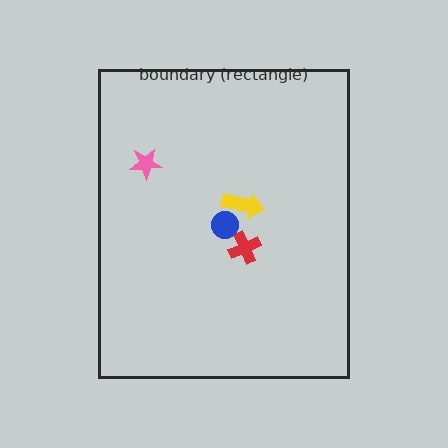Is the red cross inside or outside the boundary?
Inside.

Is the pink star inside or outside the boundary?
Inside.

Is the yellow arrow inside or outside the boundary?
Inside.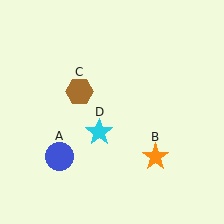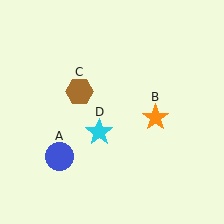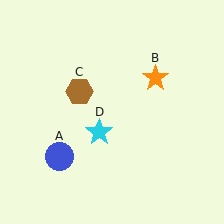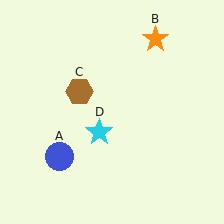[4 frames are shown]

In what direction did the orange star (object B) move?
The orange star (object B) moved up.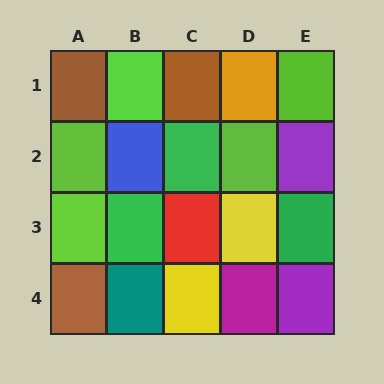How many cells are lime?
5 cells are lime.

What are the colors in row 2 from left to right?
Lime, blue, green, lime, purple.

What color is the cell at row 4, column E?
Purple.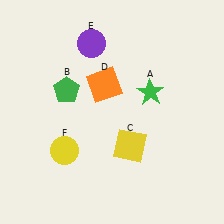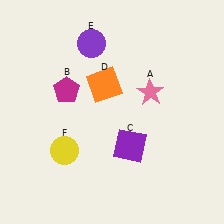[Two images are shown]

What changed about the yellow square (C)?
In Image 1, C is yellow. In Image 2, it changed to purple.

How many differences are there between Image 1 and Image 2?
There are 3 differences between the two images.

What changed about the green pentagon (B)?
In Image 1, B is green. In Image 2, it changed to magenta.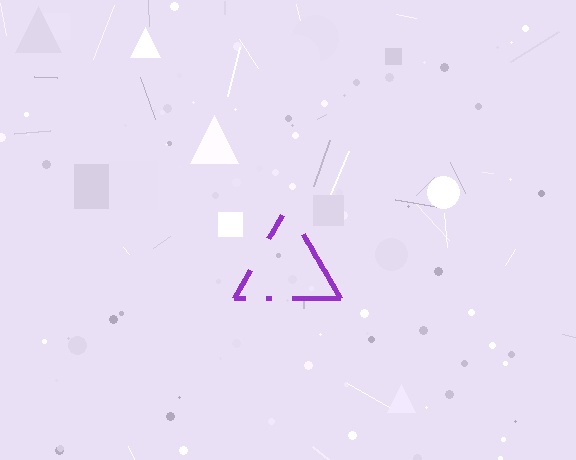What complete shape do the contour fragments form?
The contour fragments form a triangle.